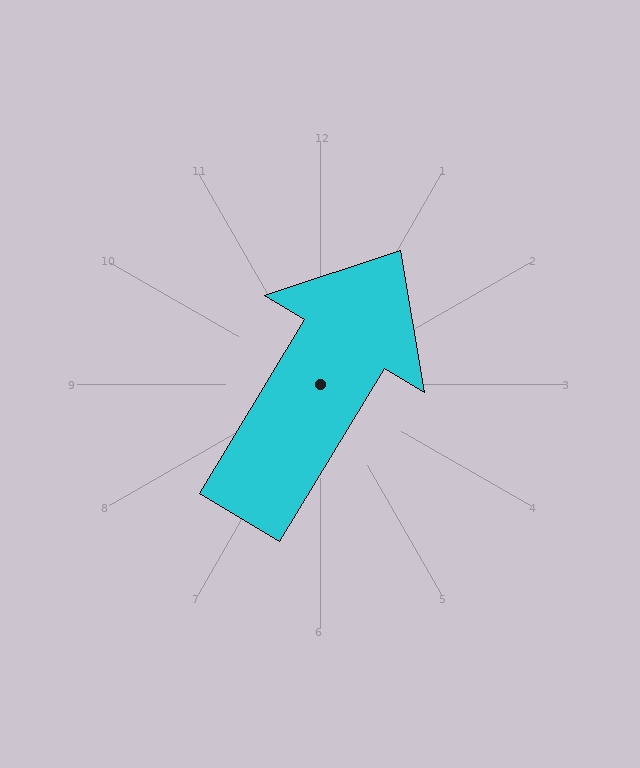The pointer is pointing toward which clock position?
Roughly 1 o'clock.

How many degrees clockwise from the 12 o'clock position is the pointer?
Approximately 31 degrees.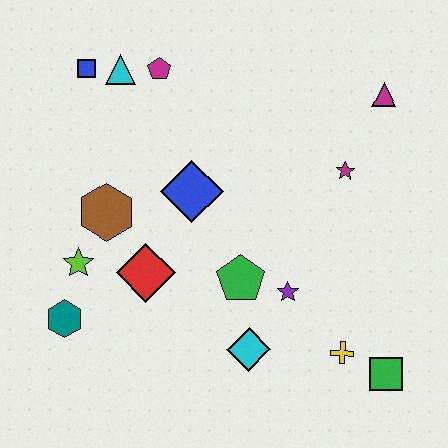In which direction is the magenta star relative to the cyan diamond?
The magenta star is above the cyan diamond.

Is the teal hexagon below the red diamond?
Yes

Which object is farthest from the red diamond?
The magenta triangle is farthest from the red diamond.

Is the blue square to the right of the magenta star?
No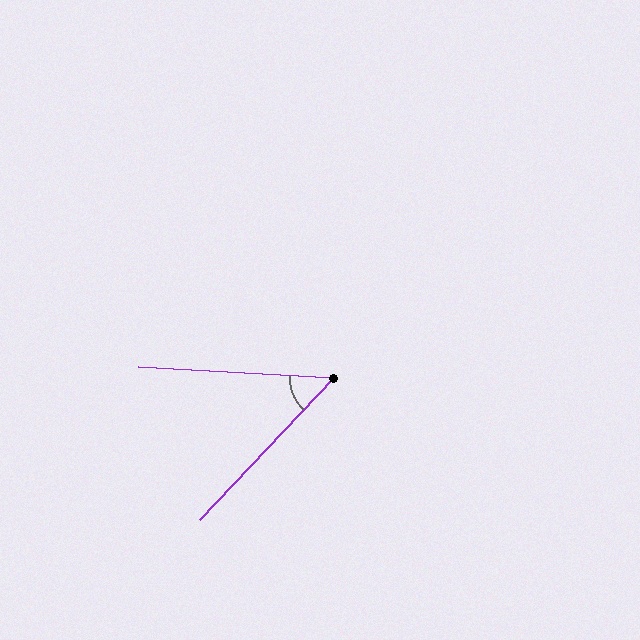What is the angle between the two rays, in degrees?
Approximately 50 degrees.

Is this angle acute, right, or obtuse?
It is acute.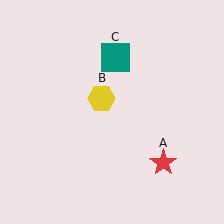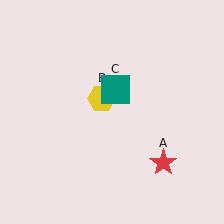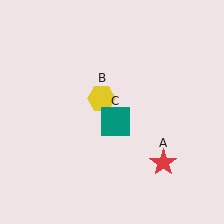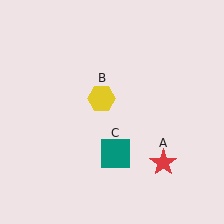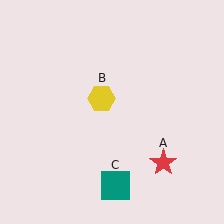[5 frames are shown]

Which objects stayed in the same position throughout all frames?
Red star (object A) and yellow hexagon (object B) remained stationary.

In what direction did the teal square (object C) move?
The teal square (object C) moved down.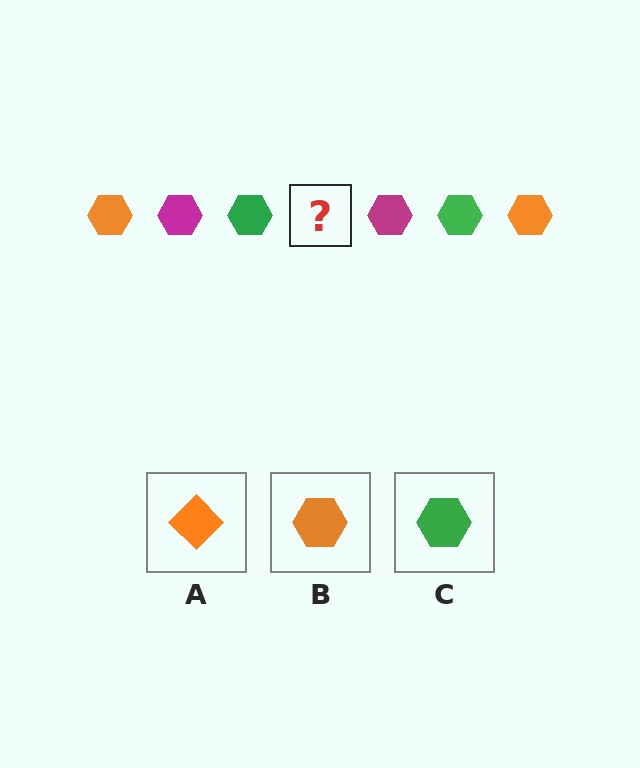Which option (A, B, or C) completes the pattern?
B.